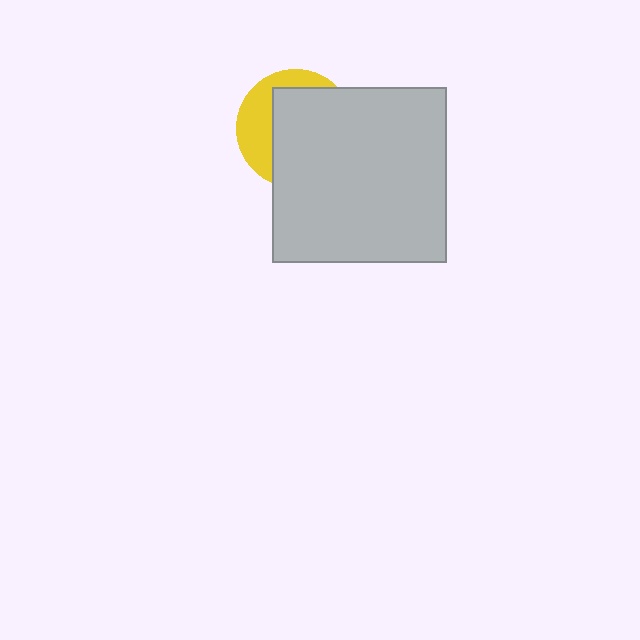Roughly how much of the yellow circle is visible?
A small part of it is visible (roughly 34%).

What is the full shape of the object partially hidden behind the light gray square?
The partially hidden object is a yellow circle.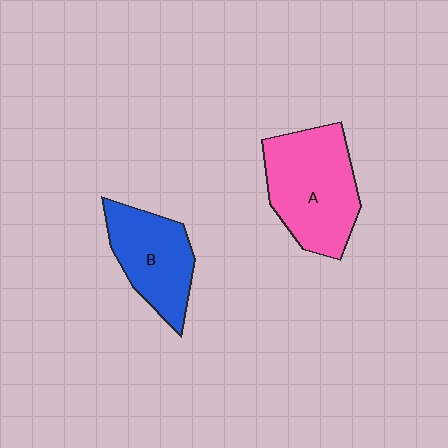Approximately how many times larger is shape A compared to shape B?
Approximately 1.3 times.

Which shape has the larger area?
Shape A (pink).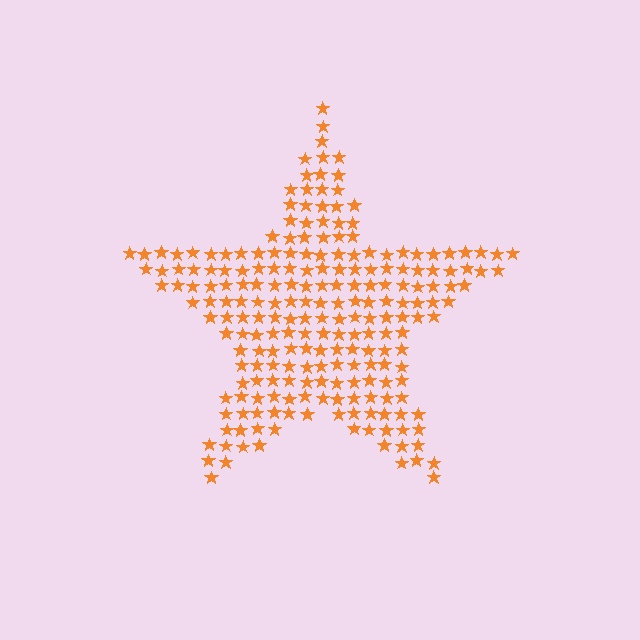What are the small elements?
The small elements are stars.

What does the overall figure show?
The overall figure shows a star.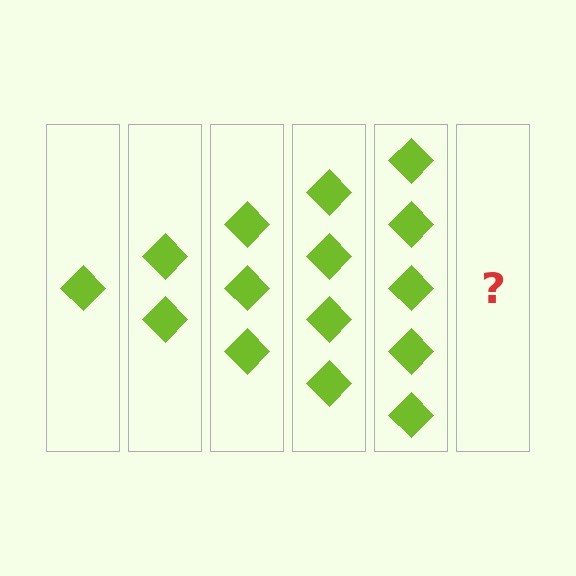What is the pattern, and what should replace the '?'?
The pattern is that each step adds one more diamond. The '?' should be 6 diamonds.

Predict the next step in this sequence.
The next step is 6 diamonds.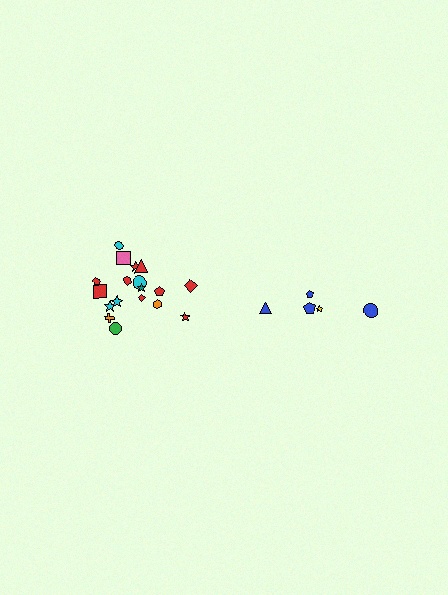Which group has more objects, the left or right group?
The left group.